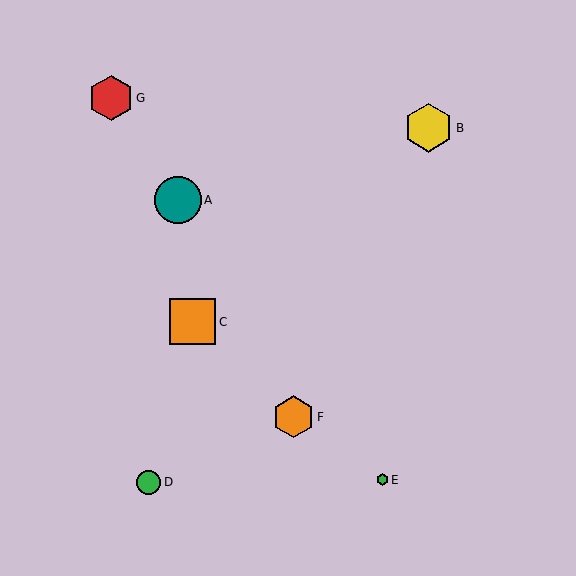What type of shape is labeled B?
Shape B is a yellow hexagon.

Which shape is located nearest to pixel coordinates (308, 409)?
The orange hexagon (labeled F) at (293, 417) is nearest to that location.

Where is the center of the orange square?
The center of the orange square is at (193, 322).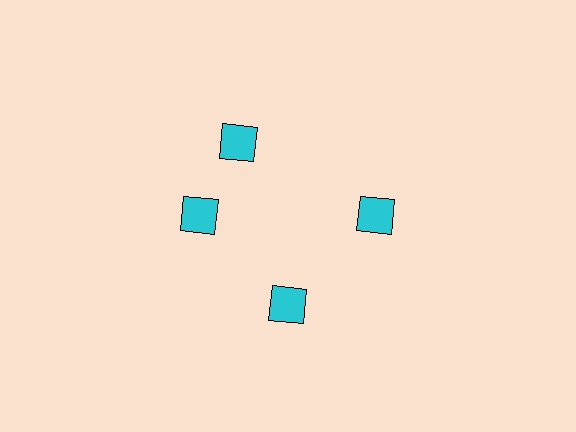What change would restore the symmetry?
The symmetry would be restored by rotating it back into even spacing with its neighbors so that all 4 diamonds sit at equal angles and equal distance from the center.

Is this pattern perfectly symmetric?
No. The 4 cyan diamonds are arranged in a ring, but one element near the 12 o'clock position is rotated out of alignment along the ring, breaking the 4-fold rotational symmetry.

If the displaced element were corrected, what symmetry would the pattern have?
It would have 4-fold rotational symmetry — the pattern would map onto itself every 90 degrees.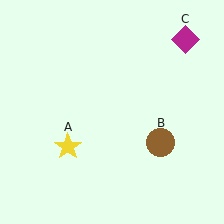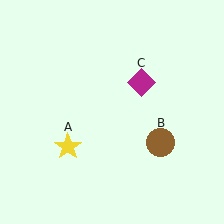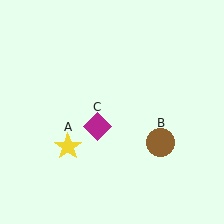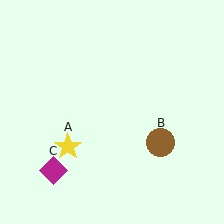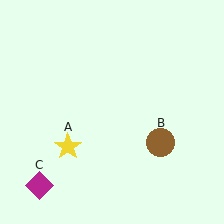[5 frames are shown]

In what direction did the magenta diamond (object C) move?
The magenta diamond (object C) moved down and to the left.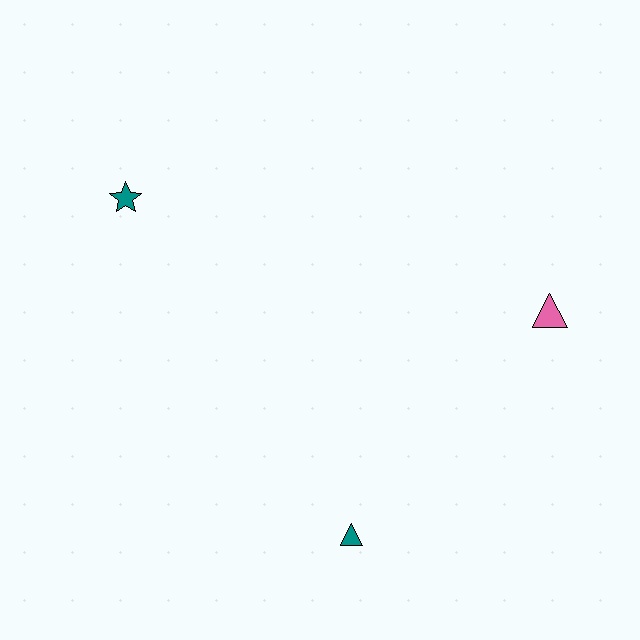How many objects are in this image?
There are 3 objects.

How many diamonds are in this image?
There are no diamonds.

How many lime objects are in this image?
There are no lime objects.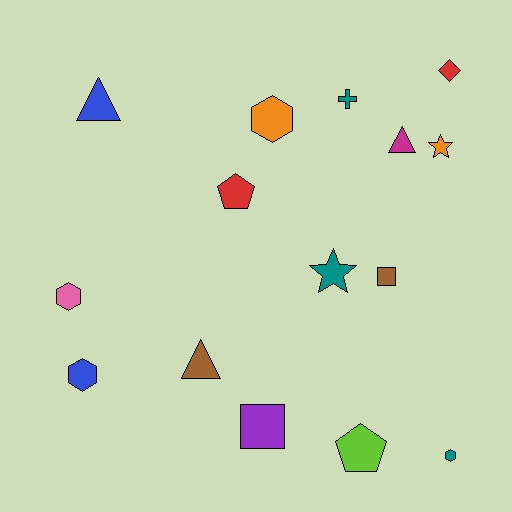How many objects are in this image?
There are 15 objects.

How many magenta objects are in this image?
There is 1 magenta object.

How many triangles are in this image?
There are 3 triangles.